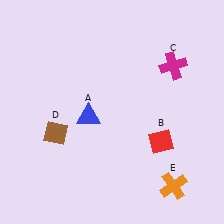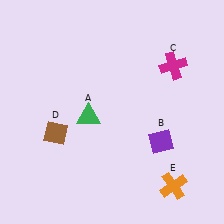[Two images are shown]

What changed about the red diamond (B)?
In Image 1, B is red. In Image 2, it changed to purple.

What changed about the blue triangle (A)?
In Image 1, A is blue. In Image 2, it changed to green.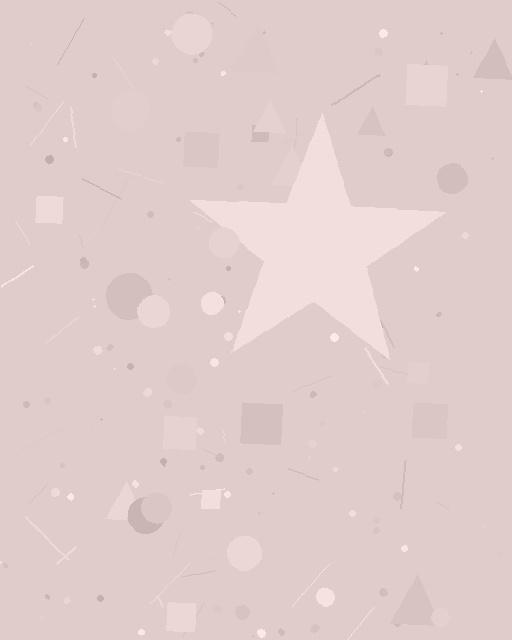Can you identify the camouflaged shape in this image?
The camouflaged shape is a star.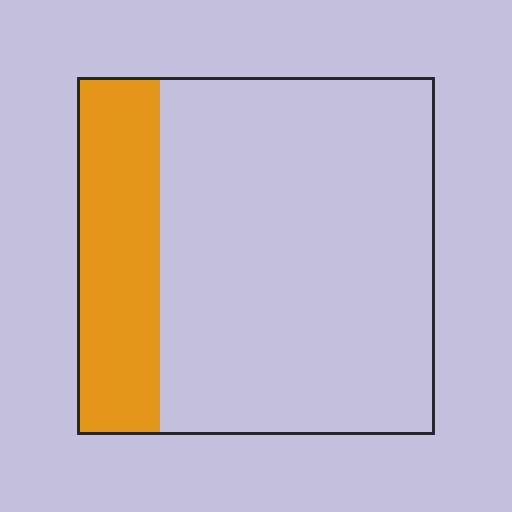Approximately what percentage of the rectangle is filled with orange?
Approximately 25%.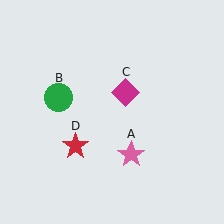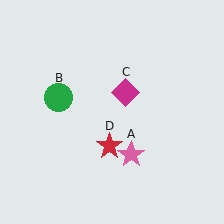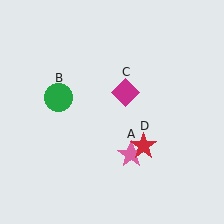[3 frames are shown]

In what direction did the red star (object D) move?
The red star (object D) moved right.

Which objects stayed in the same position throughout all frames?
Pink star (object A) and green circle (object B) and magenta diamond (object C) remained stationary.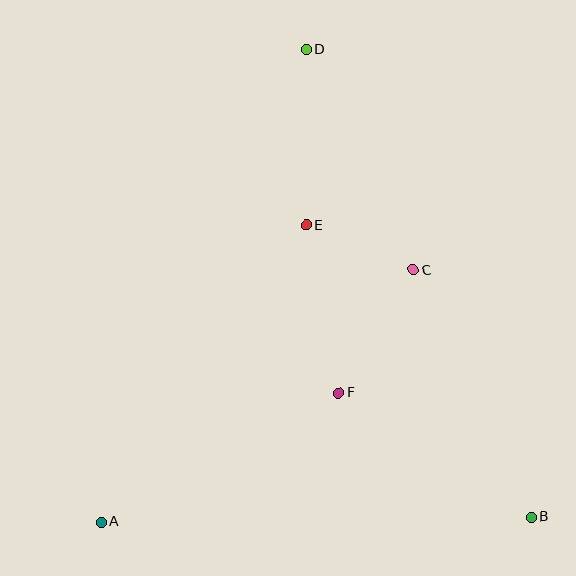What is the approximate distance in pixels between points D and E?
The distance between D and E is approximately 176 pixels.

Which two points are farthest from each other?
Points B and D are farthest from each other.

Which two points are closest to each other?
Points C and E are closest to each other.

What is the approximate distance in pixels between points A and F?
The distance between A and F is approximately 270 pixels.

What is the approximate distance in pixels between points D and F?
The distance between D and F is approximately 345 pixels.